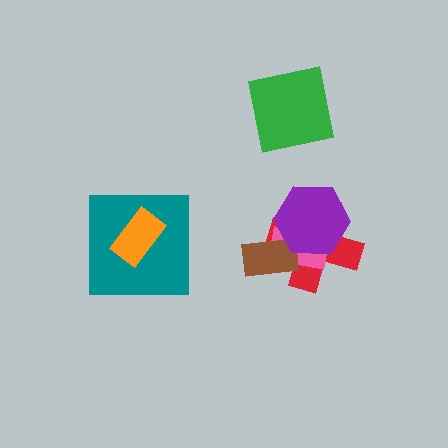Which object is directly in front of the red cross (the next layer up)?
The pink rectangle is directly in front of the red cross.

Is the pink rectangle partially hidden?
Yes, it is partially covered by another shape.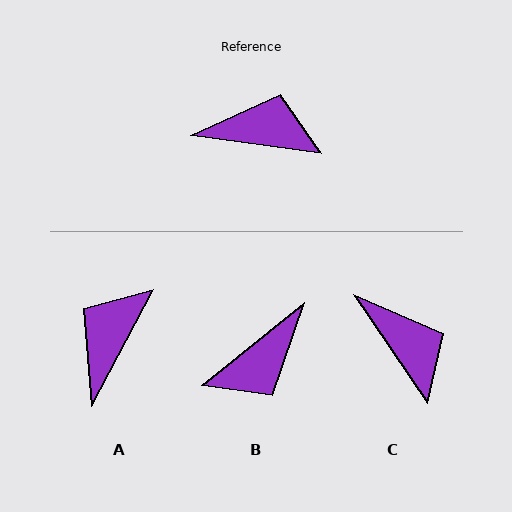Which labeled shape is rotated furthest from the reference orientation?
B, about 133 degrees away.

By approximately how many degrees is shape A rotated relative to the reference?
Approximately 70 degrees counter-clockwise.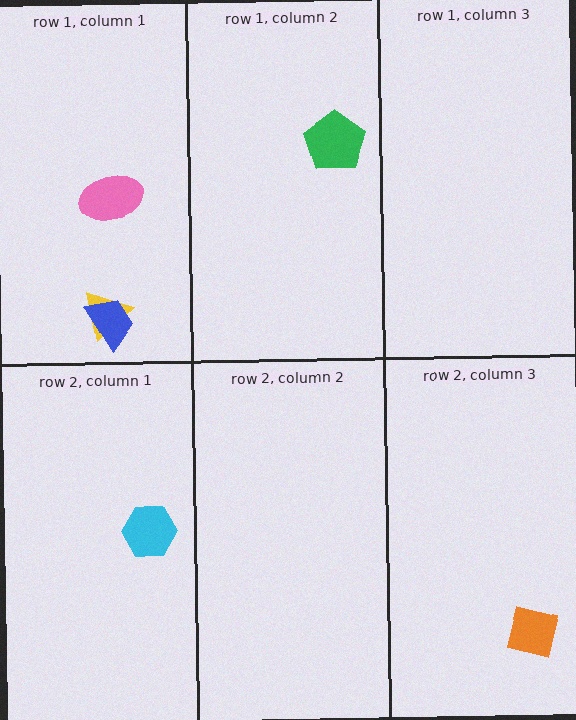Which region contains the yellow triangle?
The row 1, column 1 region.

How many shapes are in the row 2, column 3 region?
1.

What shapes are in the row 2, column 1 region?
The cyan hexagon.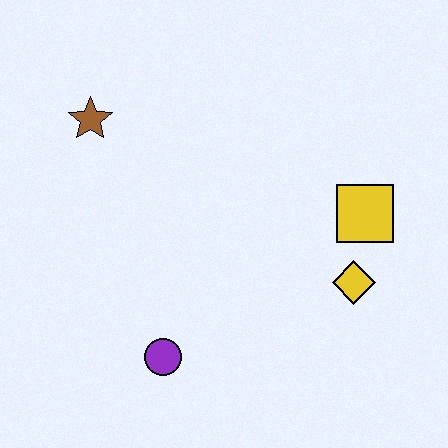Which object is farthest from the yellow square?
The brown star is farthest from the yellow square.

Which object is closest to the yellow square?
The yellow diamond is closest to the yellow square.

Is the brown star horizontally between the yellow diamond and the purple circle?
No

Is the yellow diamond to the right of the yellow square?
No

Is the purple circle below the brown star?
Yes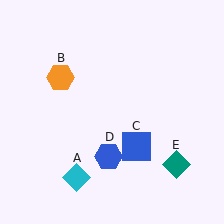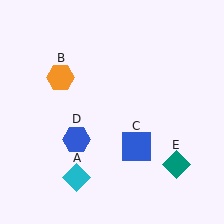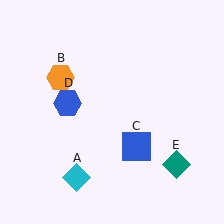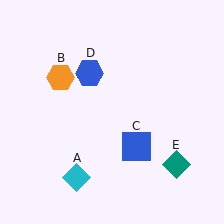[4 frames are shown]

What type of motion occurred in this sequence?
The blue hexagon (object D) rotated clockwise around the center of the scene.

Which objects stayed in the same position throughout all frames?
Cyan diamond (object A) and orange hexagon (object B) and blue square (object C) and teal diamond (object E) remained stationary.